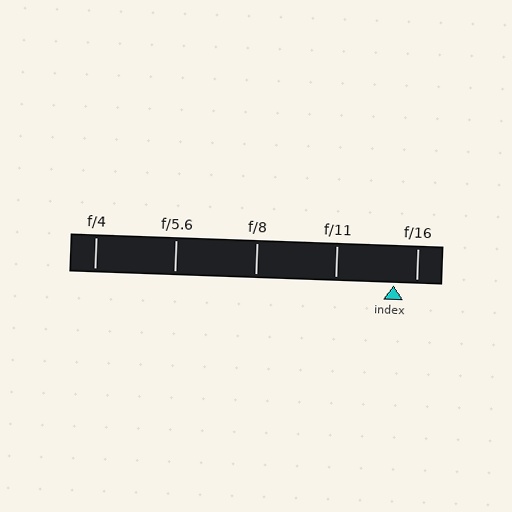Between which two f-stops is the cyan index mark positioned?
The index mark is between f/11 and f/16.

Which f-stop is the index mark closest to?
The index mark is closest to f/16.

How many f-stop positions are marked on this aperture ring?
There are 5 f-stop positions marked.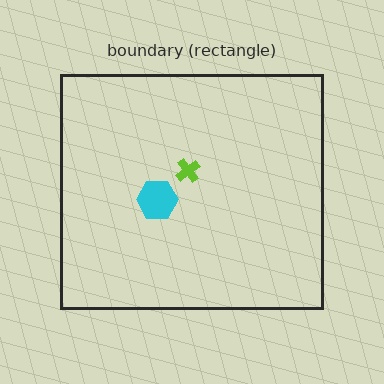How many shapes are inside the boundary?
2 inside, 0 outside.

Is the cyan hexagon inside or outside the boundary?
Inside.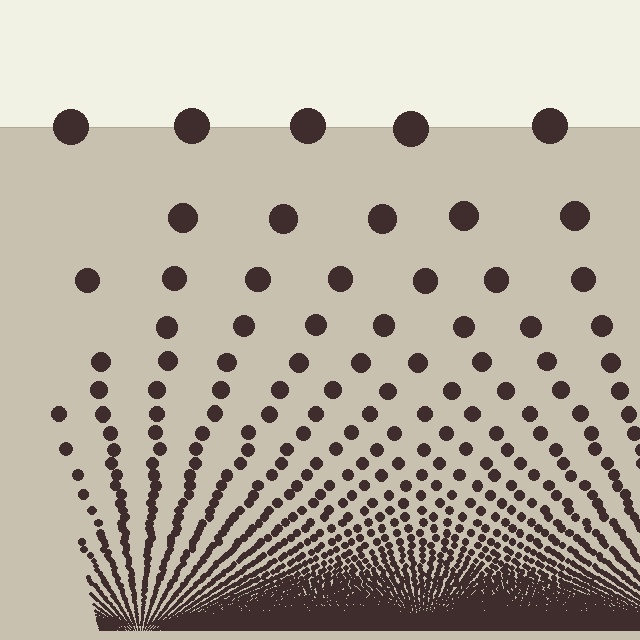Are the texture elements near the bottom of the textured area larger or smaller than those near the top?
Smaller. The gradient is inverted — elements near the bottom are smaller and denser.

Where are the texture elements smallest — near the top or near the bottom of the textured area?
Near the bottom.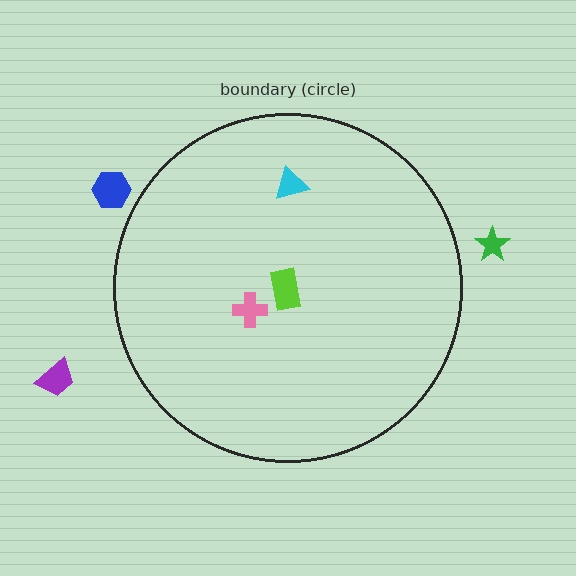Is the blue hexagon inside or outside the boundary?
Outside.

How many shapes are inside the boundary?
3 inside, 3 outside.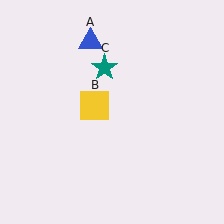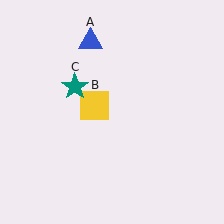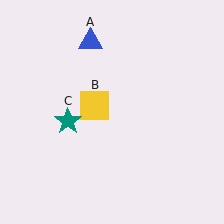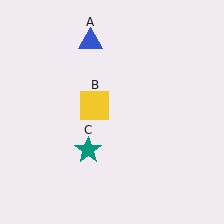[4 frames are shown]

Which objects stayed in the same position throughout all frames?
Blue triangle (object A) and yellow square (object B) remained stationary.